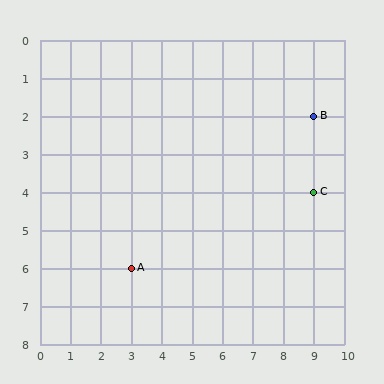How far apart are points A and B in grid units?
Points A and B are 6 columns and 4 rows apart (about 7.2 grid units diagonally).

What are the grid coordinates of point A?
Point A is at grid coordinates (3, 6).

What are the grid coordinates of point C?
Point C is at grid coordinates (9, 4).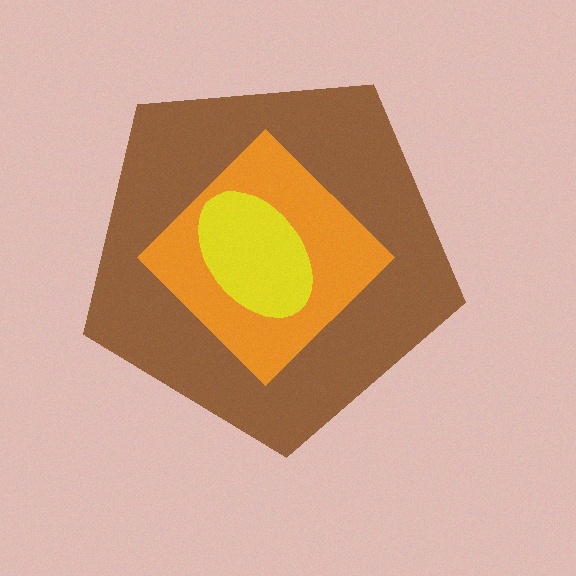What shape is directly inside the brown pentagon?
The orange diamond.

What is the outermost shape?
The brown pentagon.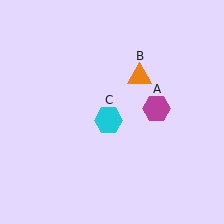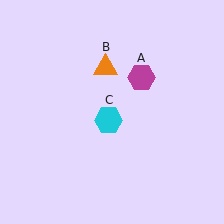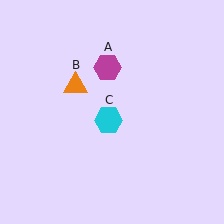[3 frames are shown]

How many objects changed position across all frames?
2 objects changed position: magenta hexagon (object A), orange triangle (object B).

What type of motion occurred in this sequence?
The magenta hexagon (object A), orange triangle (object B) rotated counterclockwise around the center of the scene.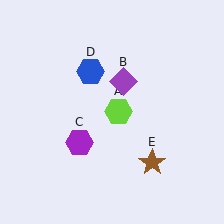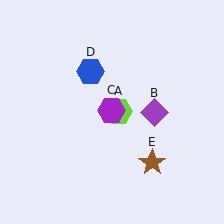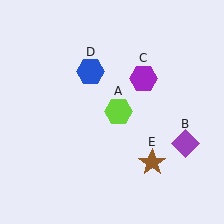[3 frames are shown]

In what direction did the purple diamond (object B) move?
The purple diamond (object B) moved down and to the right.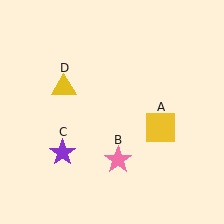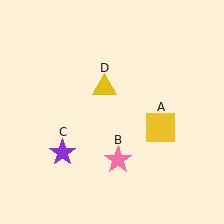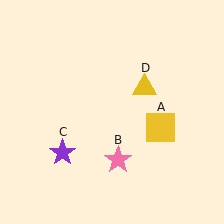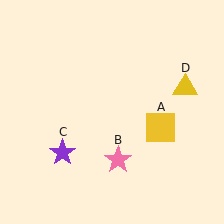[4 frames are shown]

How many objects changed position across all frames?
1 object changed position: yellow triangle (object D).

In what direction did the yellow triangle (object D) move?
The yellow triangle (object D) moved right.